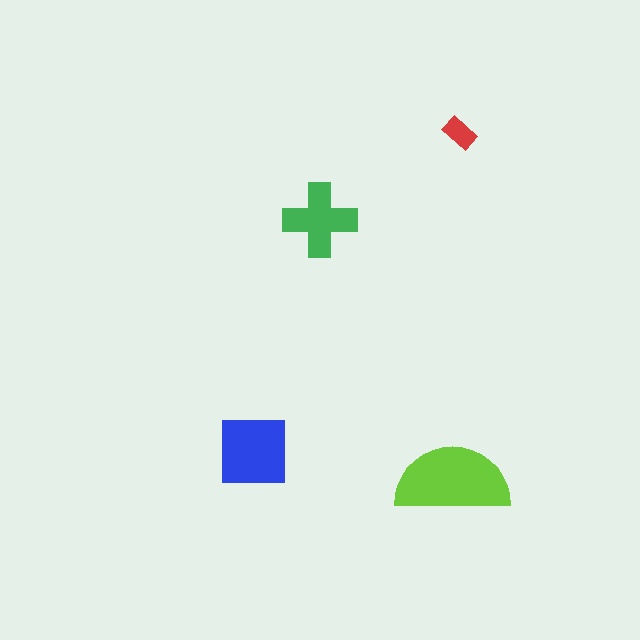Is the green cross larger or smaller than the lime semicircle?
Smaller.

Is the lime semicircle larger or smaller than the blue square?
Larger.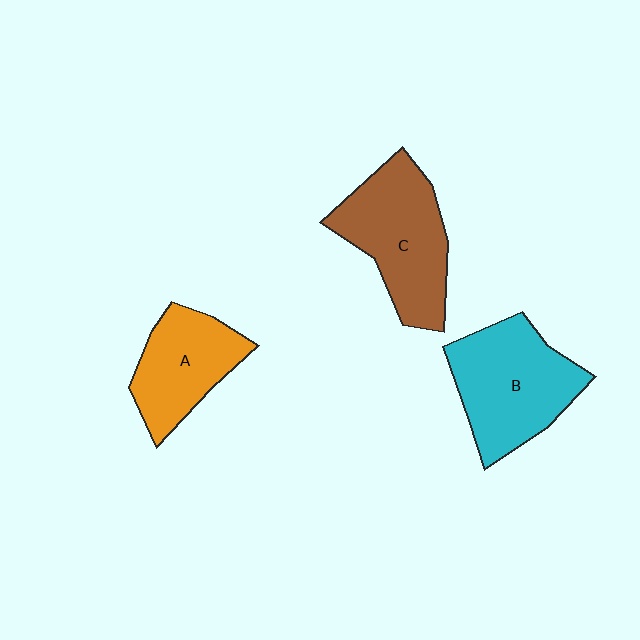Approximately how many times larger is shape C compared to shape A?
Approximately 1.3 times.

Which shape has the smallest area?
Shape A (orange).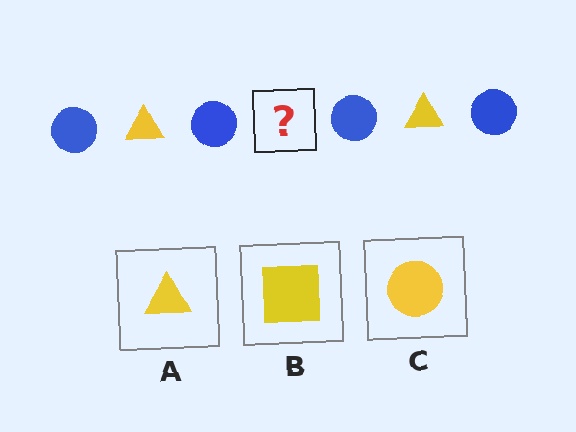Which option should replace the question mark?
Option A.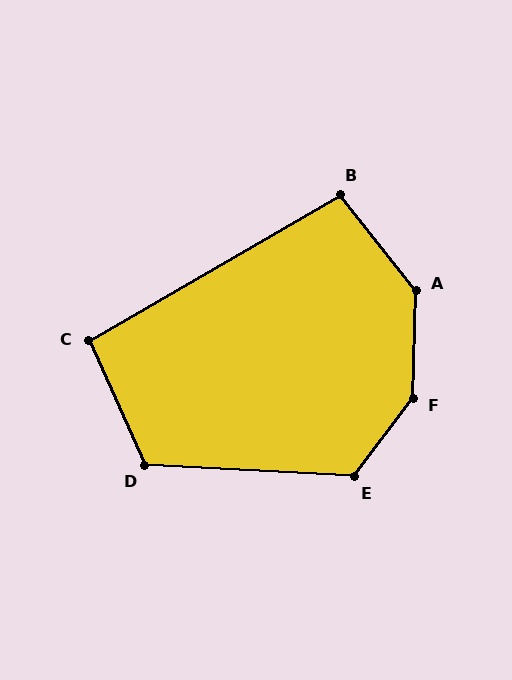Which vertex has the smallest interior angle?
C, at approximately 96 degrees.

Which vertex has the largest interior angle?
F, at approximately 144 degrees.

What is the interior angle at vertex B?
Approximately 99 degrees (obtuse).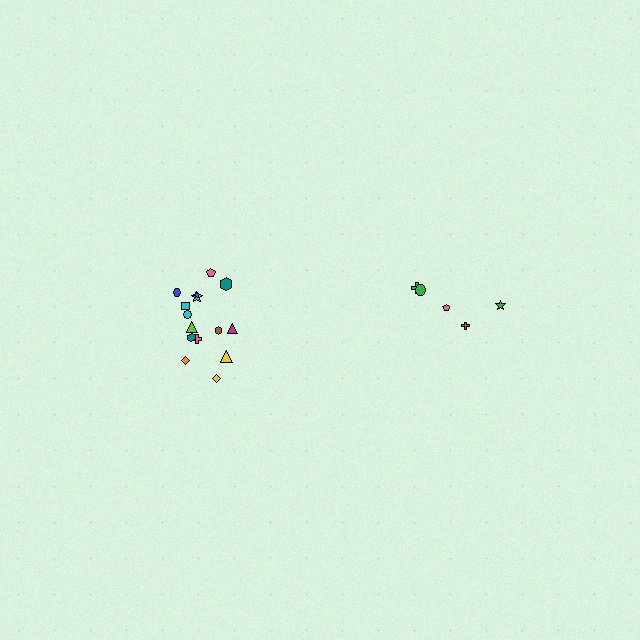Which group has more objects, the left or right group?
The left group.